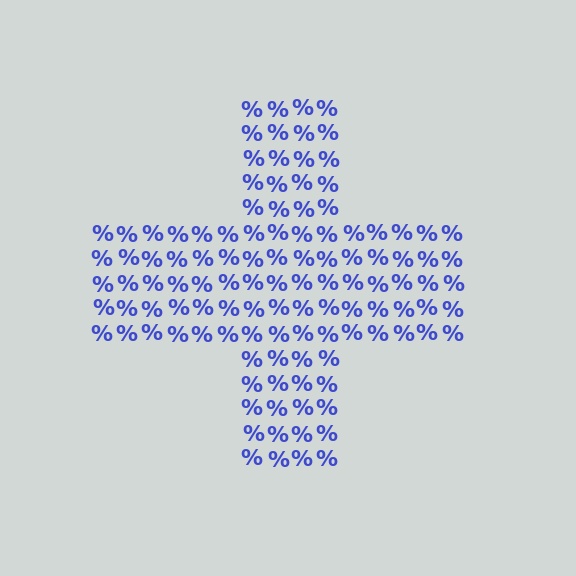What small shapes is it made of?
It is made of small percent signs.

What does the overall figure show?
The overall figure shows a cross.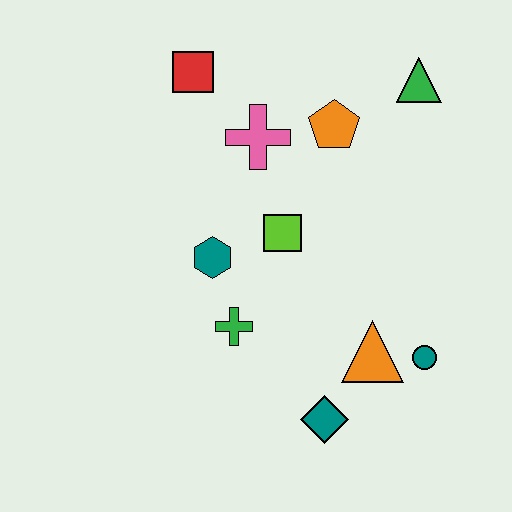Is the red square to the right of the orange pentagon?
No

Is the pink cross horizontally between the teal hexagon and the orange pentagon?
Yes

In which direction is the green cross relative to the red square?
The green cross is below the red square.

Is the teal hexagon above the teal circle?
Yes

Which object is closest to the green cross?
The teal hexagon is closest to the green cross.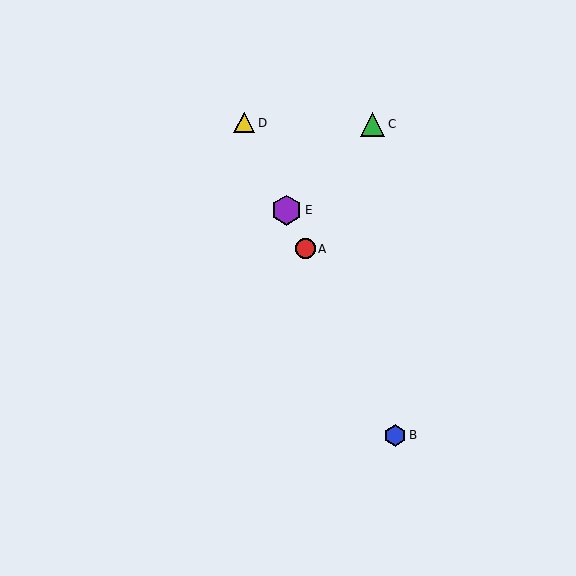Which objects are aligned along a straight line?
Objects A, B, D, E are aligned along a straight line.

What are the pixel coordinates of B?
Object B is at (395, 435).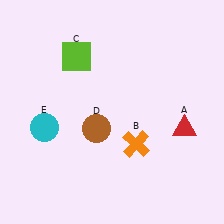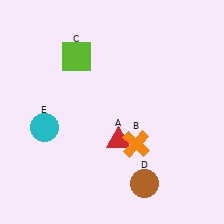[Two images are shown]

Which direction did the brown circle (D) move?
The brown circle (D) moved down.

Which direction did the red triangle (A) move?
The red triangle (A) moved left.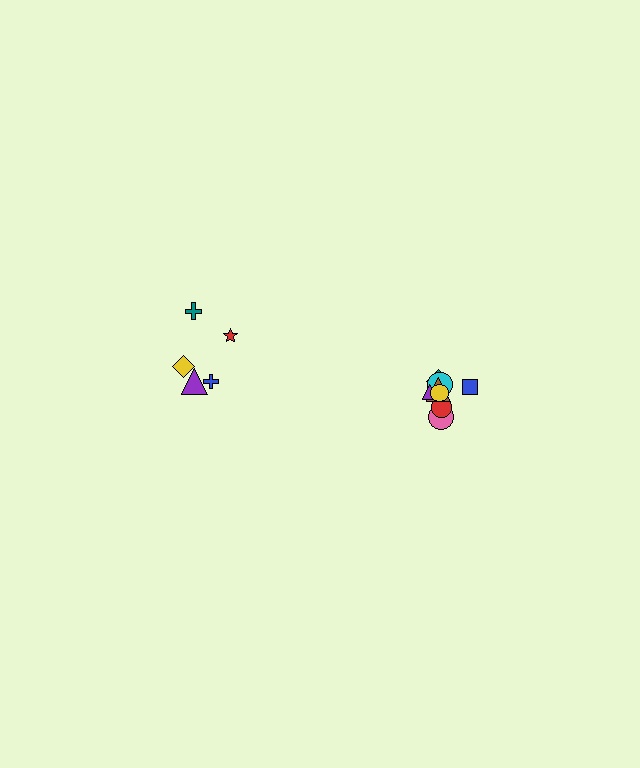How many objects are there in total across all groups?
There are 13 objects.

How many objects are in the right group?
There are 8 objects.